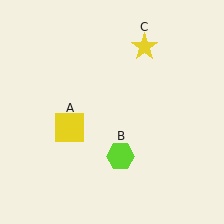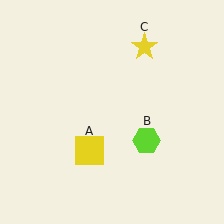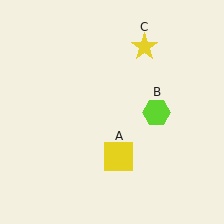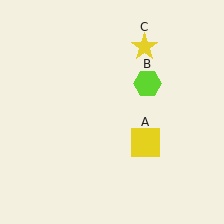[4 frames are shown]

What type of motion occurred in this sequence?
The yellow square (object A), lime hexagon (object B) rotated counterclockwise around the center of the scene.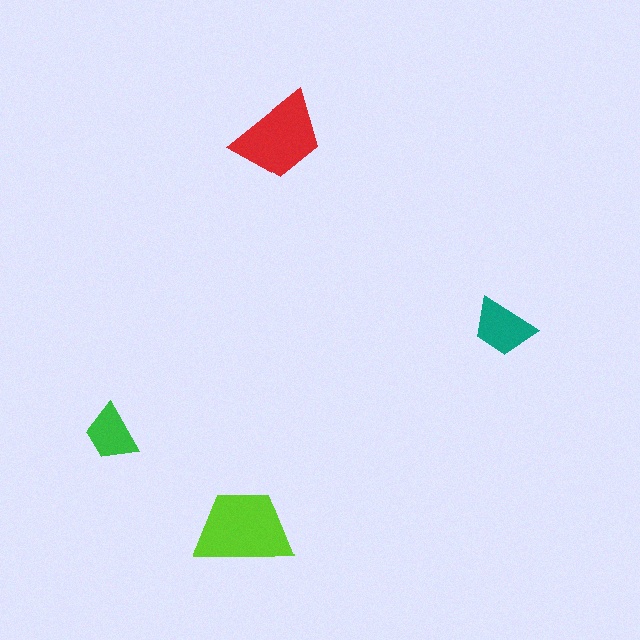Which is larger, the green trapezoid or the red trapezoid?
The red one.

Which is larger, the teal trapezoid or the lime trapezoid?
The lime one.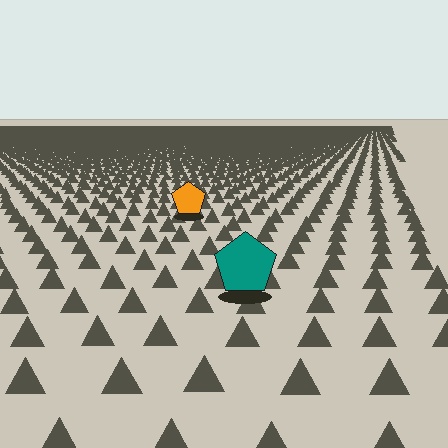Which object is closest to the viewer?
The teal pentagon is closest. The texture marks near it are larger and more spread out.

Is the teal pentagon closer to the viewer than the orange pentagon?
Yes. The teal pentagon is closer — you can tell from the texture gradient: the ground texture is coarser near it.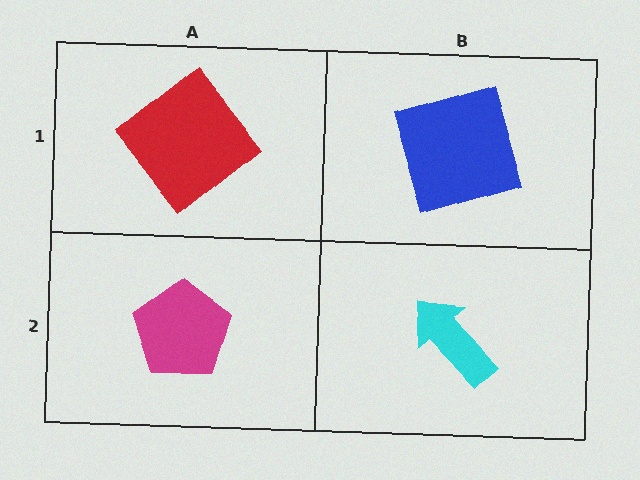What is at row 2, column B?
A cyan arrow.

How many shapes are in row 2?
2 shapes.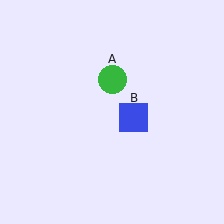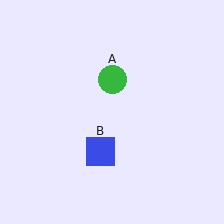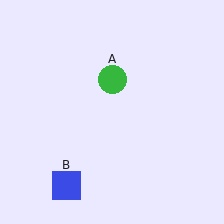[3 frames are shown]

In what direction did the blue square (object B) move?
The blue square (object B) moved down and to the left.